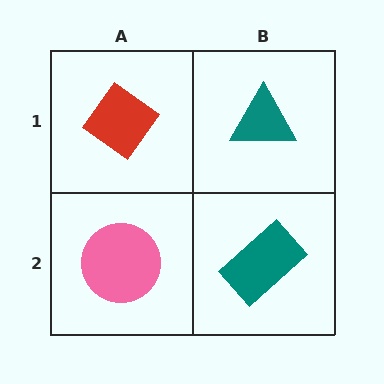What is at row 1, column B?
A teal triangle.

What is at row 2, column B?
A teal rectangle.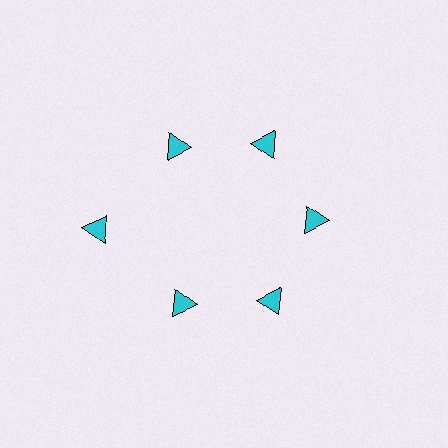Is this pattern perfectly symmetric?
No. The 6 cyan triangles are arranged in a ring, but one element near the 9 o'clock position is pushed outward from the center, breaking the 6-fold rotational symmetry.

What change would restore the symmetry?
The symmetry would be restored by moving it inward, back onto the ring so that all 6 triangles sit at equal angles and equal distance from the center.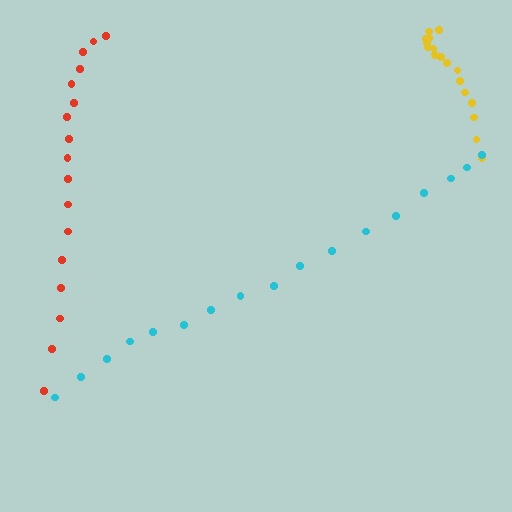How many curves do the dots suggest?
There are 3 distinct paths.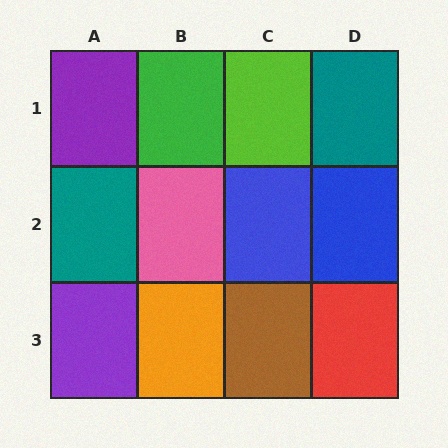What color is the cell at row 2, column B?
Pink.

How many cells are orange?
1 cell is orange.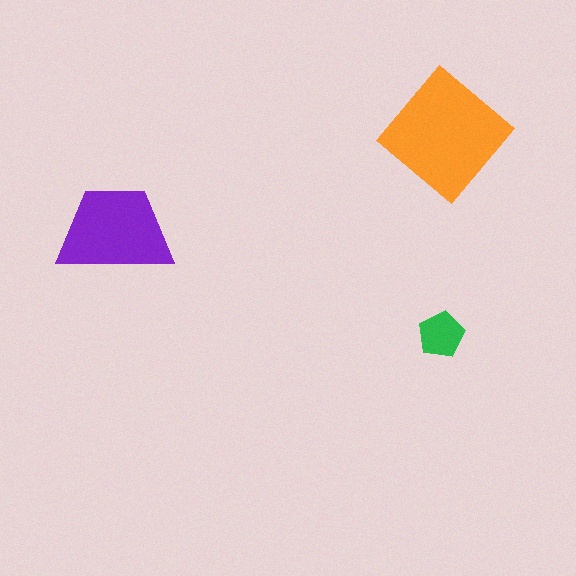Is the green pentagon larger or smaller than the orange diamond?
Smaller.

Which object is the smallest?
The green pentagon.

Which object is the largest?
The orange diamond.